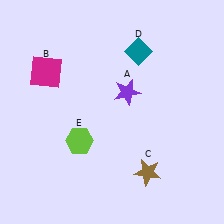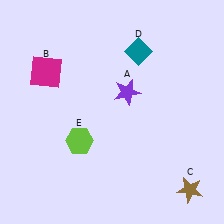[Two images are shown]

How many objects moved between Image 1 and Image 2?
1 object moved between the two images.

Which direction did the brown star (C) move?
The brown star (C) moved right.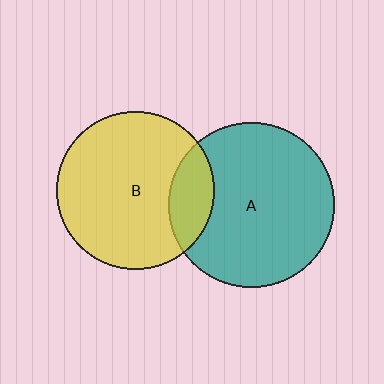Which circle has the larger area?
Circle A (teal).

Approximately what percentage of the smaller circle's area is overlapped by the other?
Approximately 20%.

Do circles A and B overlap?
Yes.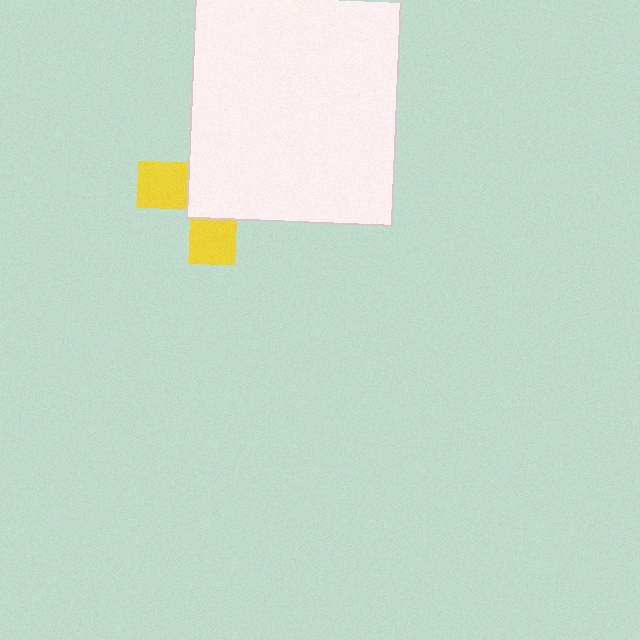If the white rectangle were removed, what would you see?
You would see the complete yellow cross.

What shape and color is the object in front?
The object in front is a white rectangle.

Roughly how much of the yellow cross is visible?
A small part of it is visible (roughly 37%).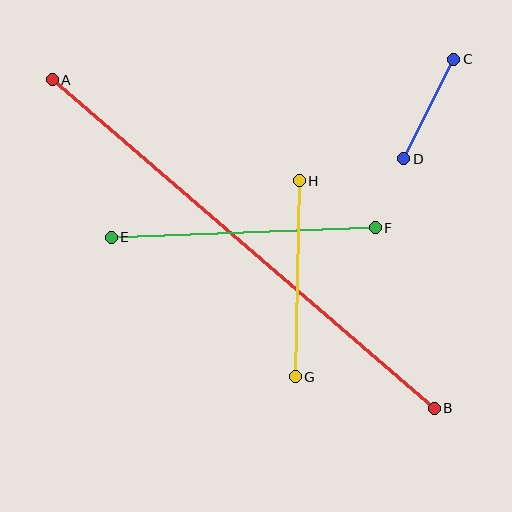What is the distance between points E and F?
The distance is approximately 264 pixels.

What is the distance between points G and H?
The distance is approximately 196 pixels.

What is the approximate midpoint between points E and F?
The midpoint is at approximately (243, 233) pixels.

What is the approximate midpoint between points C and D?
The midpoint is at approximately (429, 109) pixels.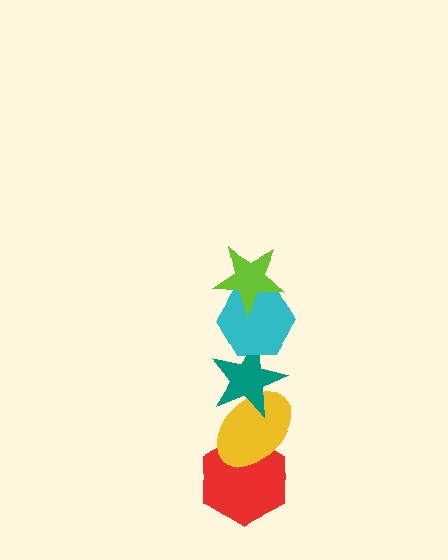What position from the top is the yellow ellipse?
The yellow ellipse is 4th from the top.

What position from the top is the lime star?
The lime star is 1st from the top.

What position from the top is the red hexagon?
The red hexagon is 5th from the top.